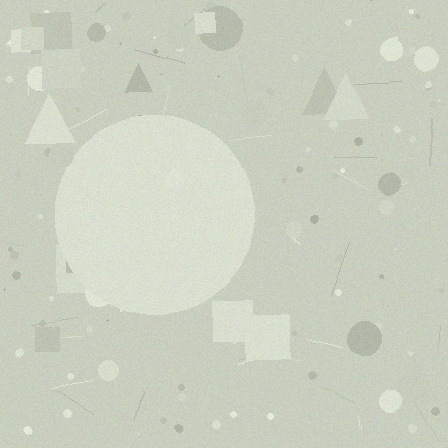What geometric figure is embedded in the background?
A circle is embedded in the background.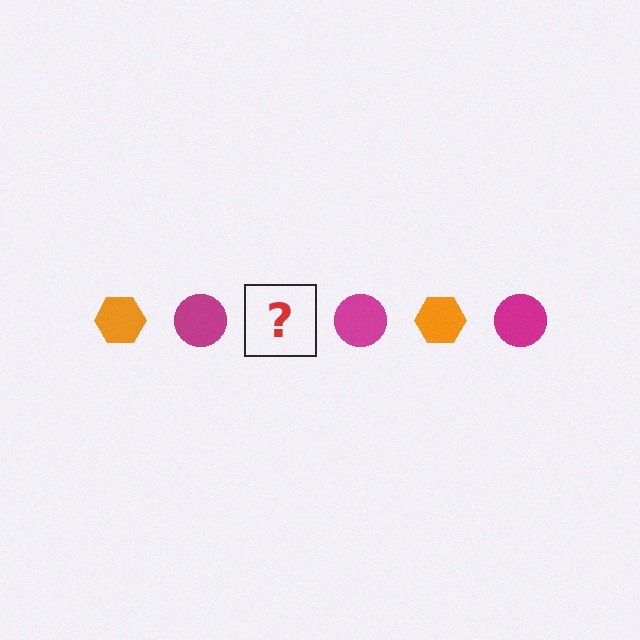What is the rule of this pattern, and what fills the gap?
The rule is that the pattern alternates between orange hexagon and magenta circle. The gap should be filled with an orange hexagon.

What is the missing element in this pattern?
The missing element is an orange hexagon.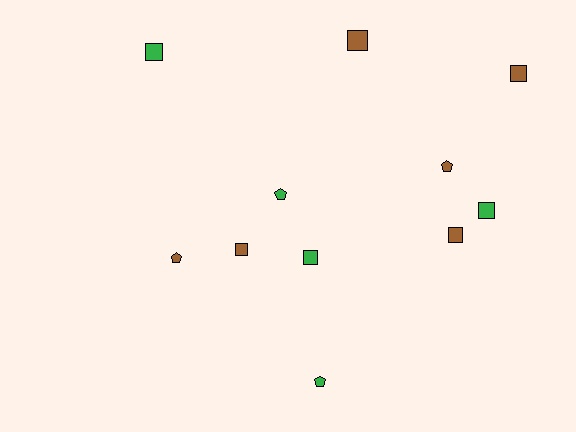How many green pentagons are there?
There are 2 green pentagons.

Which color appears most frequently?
Brown, with 6 objects.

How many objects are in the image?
There are 11 objects.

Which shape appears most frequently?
Square, with 7 objects.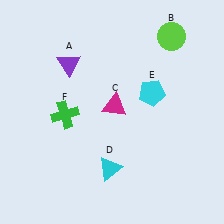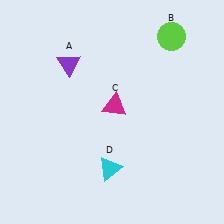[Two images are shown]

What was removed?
The cyan pentagon (E), the green cross (F) were removed in Image 2.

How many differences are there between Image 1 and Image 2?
There are 2 differences between the two images.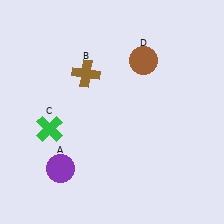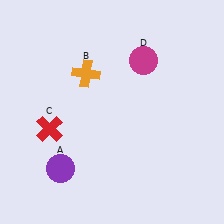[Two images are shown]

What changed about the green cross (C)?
In Image 1, C is green. In Image 2, it changed to red.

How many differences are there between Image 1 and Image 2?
There are 3 differences between the two images.